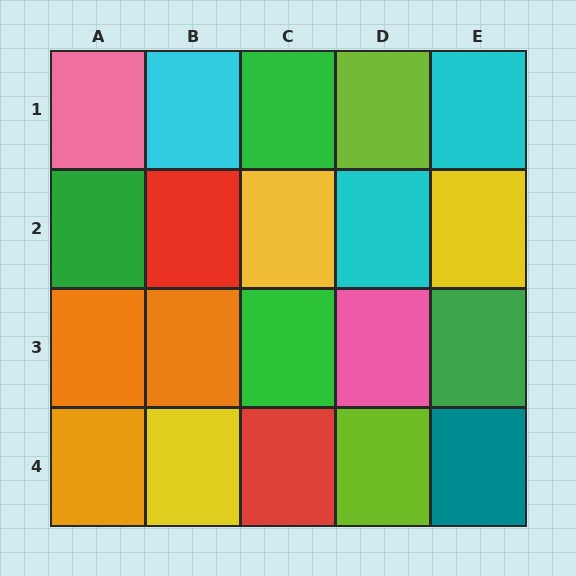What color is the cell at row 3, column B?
Orange.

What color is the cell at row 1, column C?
Green.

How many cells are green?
4 cells are green.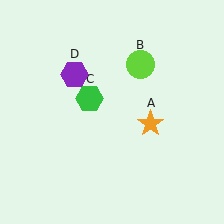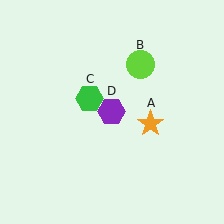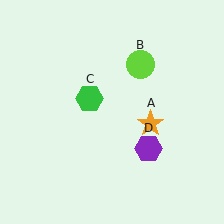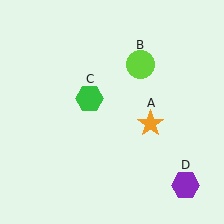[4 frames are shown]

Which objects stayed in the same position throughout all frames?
Orange star (object A) and lime circle (object B) and green hexagon (object C) remained stationary.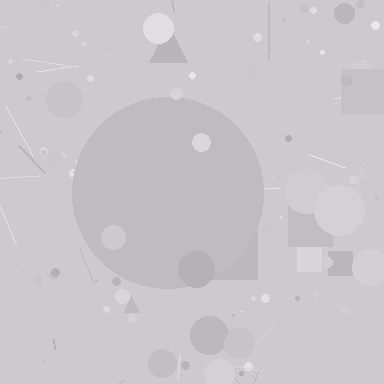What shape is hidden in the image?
A circle is hidden in the image.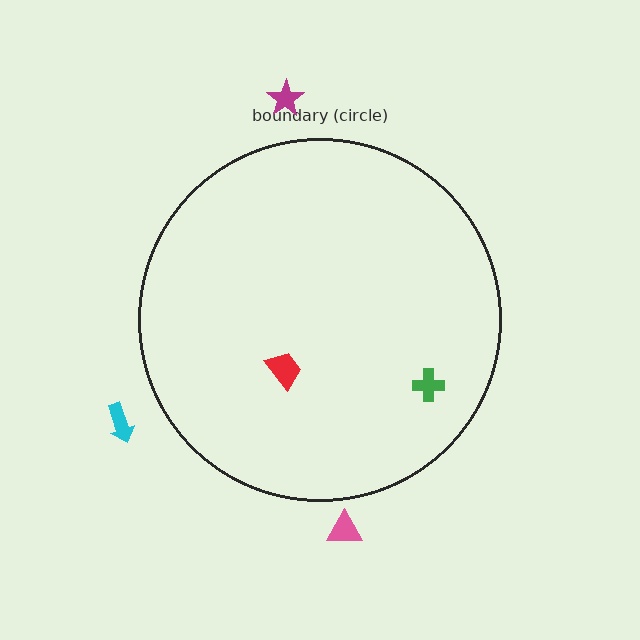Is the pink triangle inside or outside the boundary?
Outside.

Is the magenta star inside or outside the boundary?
Outside.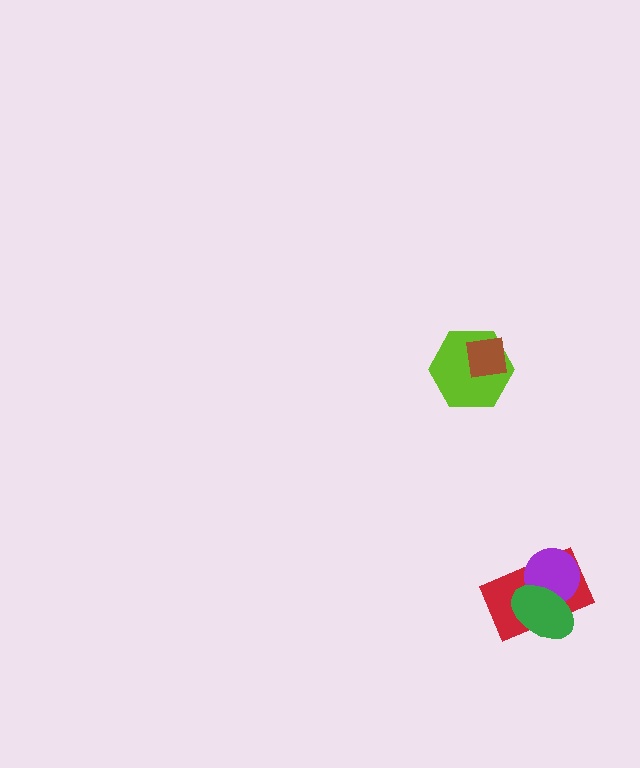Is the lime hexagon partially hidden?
Yes, it is partially covered by another shape.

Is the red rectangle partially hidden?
Yes, it is partially covered by another shape.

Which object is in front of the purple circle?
The green ellipse is in front of the purple circle.